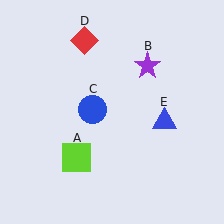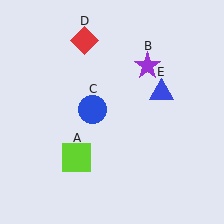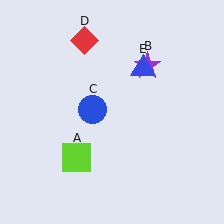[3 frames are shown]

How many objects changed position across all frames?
1 object changed position: blue triangle (object E).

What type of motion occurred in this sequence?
The blue triangle (object E) rotated counterclockwise around the center of the scene.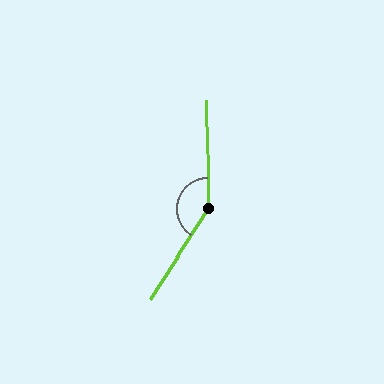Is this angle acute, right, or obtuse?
It is obtuse.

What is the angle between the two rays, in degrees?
Approximately 147 degrees.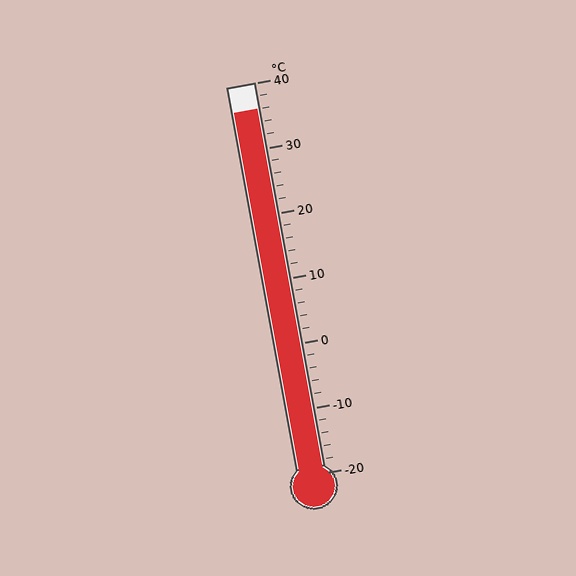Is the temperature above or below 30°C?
The temperature is above 30°C.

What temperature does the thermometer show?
The thermometer shows approximately 36°C.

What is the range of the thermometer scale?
The thermometer scale ranges from -20°C to 40°C.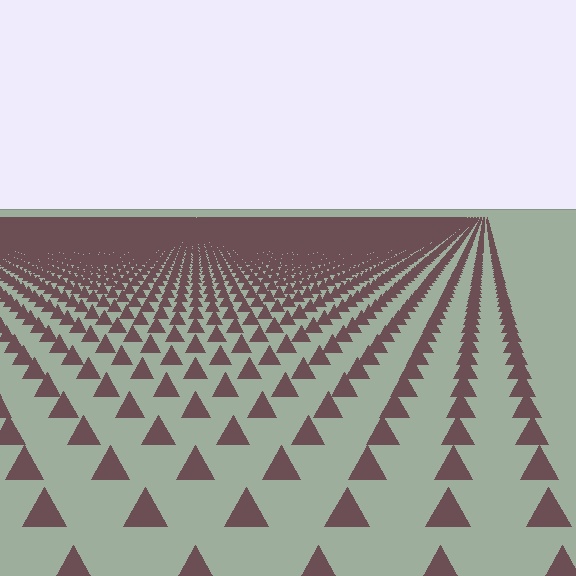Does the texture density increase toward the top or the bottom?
Density increases toward the top.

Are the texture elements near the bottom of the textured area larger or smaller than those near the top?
Larger. Near the bottom, elements are closer to the viewer and appear at a bigger on-screen size.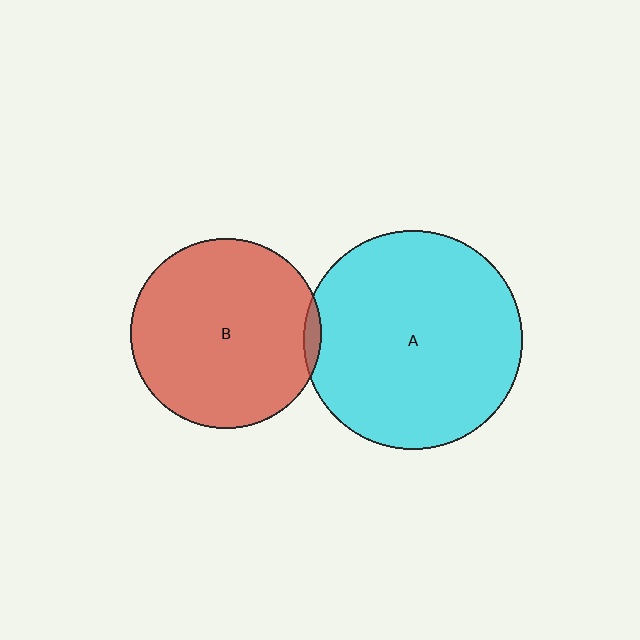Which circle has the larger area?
Circle A (cyan).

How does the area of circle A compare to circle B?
Approximately 1.3 times.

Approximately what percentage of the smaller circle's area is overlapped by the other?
Approximately 5%.